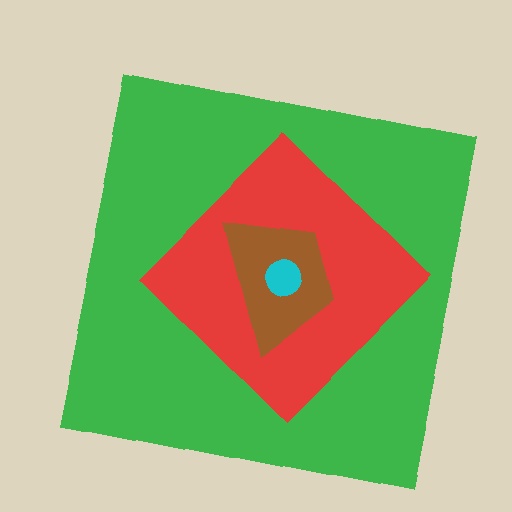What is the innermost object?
The cyan circle.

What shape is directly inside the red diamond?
The brown trapezoid.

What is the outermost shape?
The green square.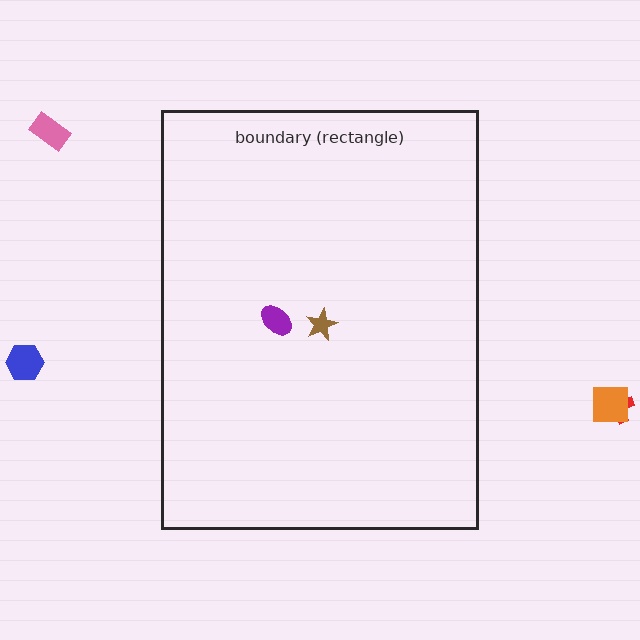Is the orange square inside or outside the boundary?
Outside.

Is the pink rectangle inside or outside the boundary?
Outside.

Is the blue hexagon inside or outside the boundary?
Outside.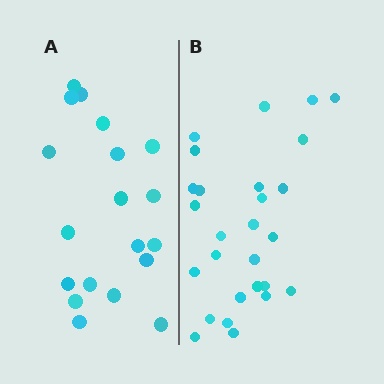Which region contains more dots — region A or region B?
Region B (the right region) has more dots.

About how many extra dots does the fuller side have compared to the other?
Region B has roughly 8 or so more dots than region A.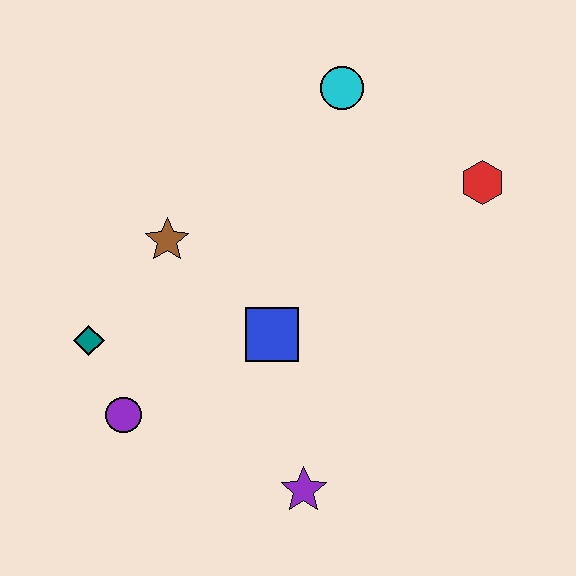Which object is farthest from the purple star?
The cyan circle is farthest from the purple star.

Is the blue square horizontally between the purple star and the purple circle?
Yes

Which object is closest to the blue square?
The brown star is closest to the blue square.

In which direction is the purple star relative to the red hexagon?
The purple star is below the red hexagon.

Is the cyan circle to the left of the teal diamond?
No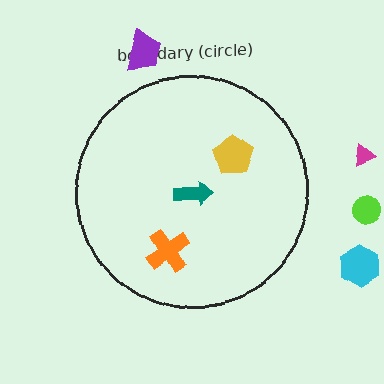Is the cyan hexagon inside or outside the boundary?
Outside.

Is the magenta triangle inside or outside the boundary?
Outside.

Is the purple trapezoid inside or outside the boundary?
Outside.